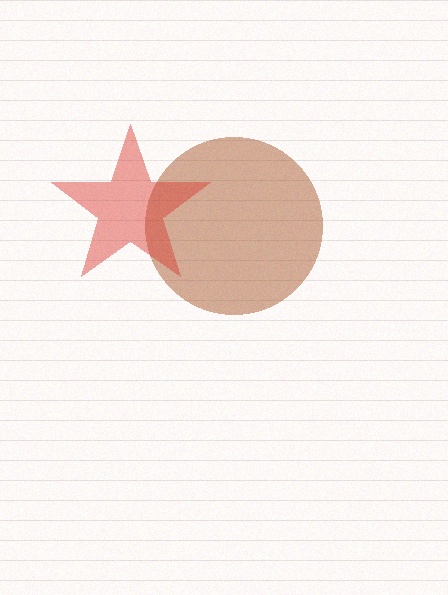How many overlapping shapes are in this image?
There are 2 overlapping shapes in the image.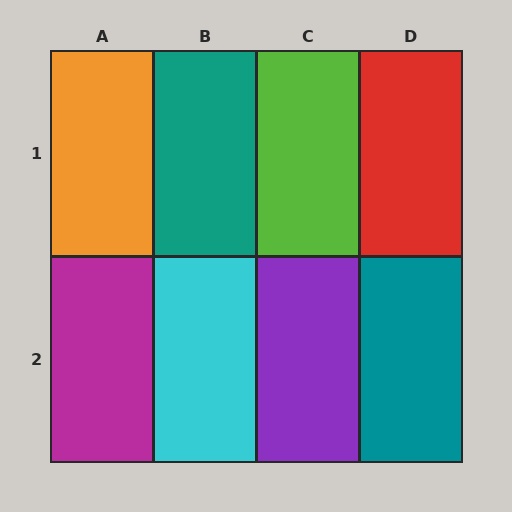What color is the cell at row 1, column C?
Lime.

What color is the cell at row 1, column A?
Orange.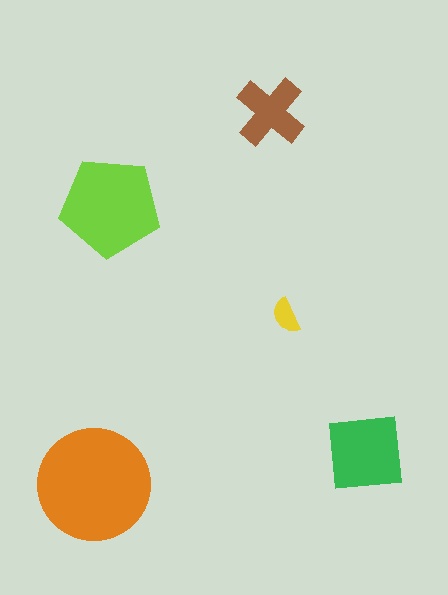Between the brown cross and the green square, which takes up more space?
The green square.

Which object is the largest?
The orange circle.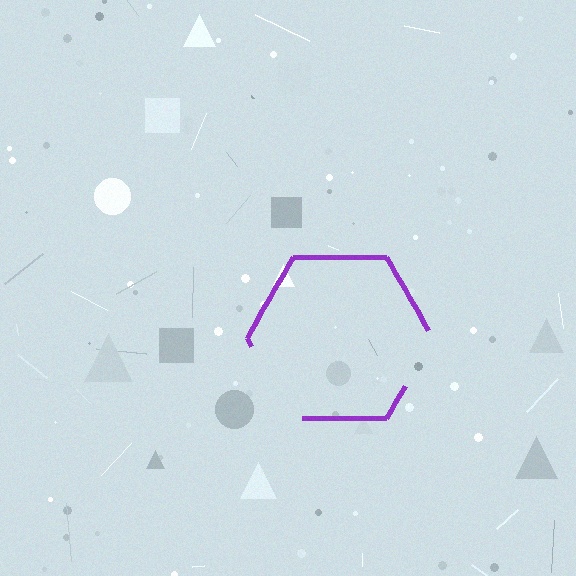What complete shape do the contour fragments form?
The contour fragments form a hexagon.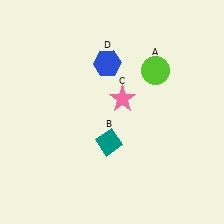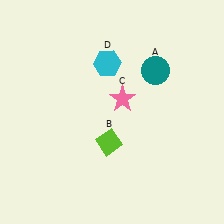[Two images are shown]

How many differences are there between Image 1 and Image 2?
There are 3 differences between the two images.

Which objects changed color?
A changed from lime to teal. B changed from teal to lime. D changed from blue to cyan.